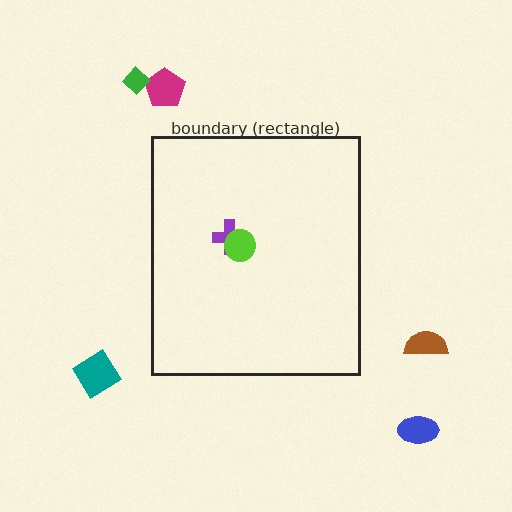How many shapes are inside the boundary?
2 inside, 5 outside.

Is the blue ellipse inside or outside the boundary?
Outside.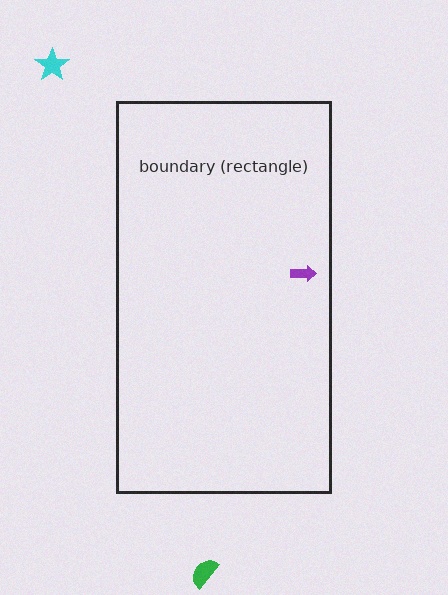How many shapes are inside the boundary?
1 inside, 2 outside.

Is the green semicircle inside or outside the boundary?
Outside.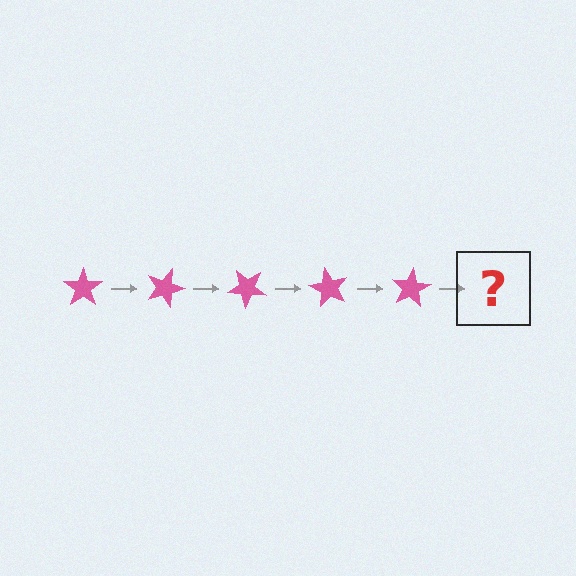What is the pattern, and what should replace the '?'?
The pattern is that the star rotates 20 degrees each step. The '?' should be a pink star rotated 100 degrees.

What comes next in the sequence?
The next element should be a pink star rotated 100 degrees.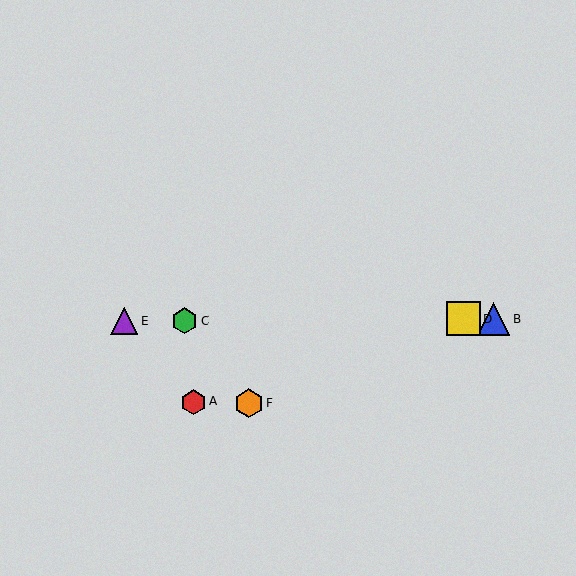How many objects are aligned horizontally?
4 objects (B, C, D, E) are aligned horizontally.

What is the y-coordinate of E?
Object E is at y≈321.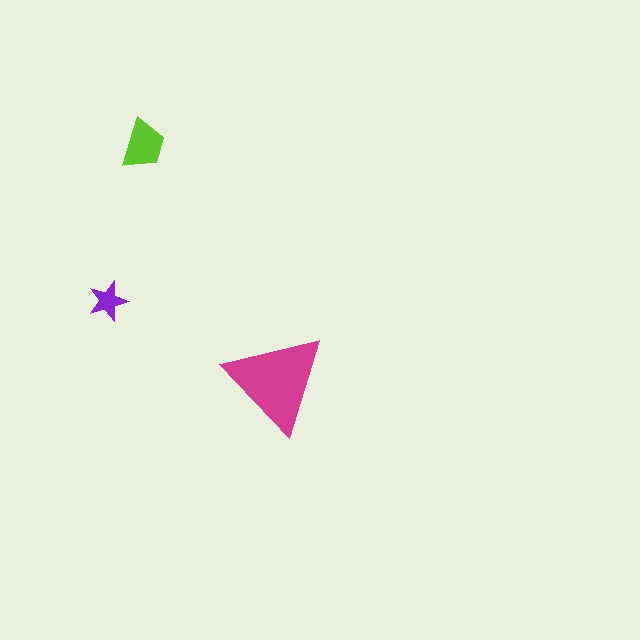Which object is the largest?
The magenta triangle.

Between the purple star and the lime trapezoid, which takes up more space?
The lime trapezoid.